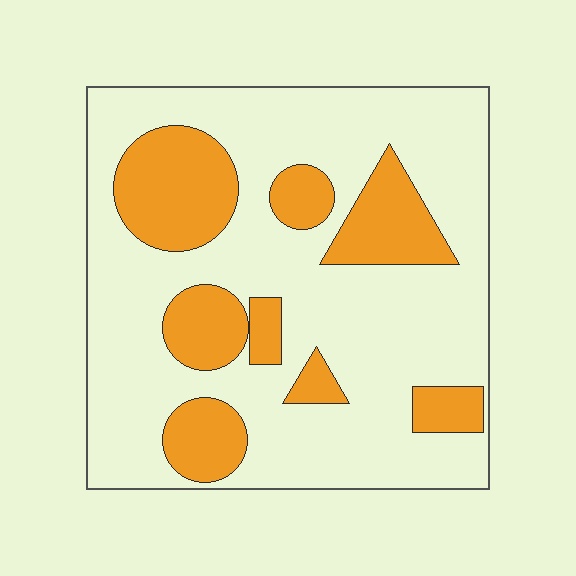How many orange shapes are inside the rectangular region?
8.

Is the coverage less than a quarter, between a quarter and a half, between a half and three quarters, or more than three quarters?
Between a quarter and a half.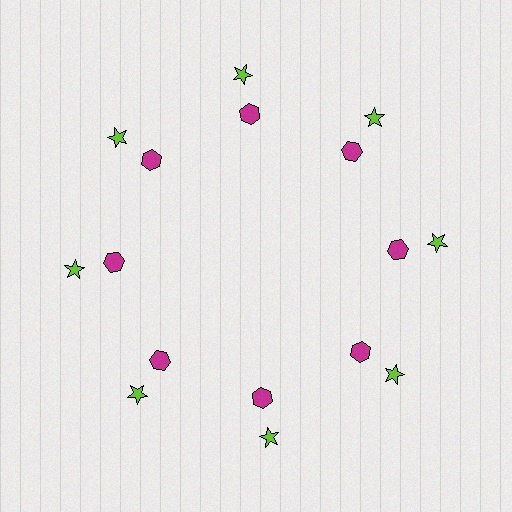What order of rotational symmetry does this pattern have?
This pattern has 8-fold rotational symmetry.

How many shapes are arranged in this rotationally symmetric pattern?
There are 16 shapes, arranged in 8 groups of 2.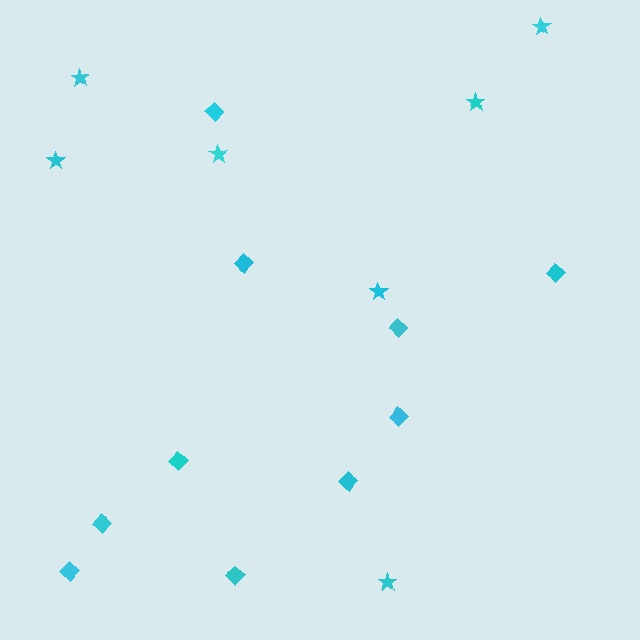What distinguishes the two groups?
There are 2 groups: one group of diamonds (10) and one group of stars (7).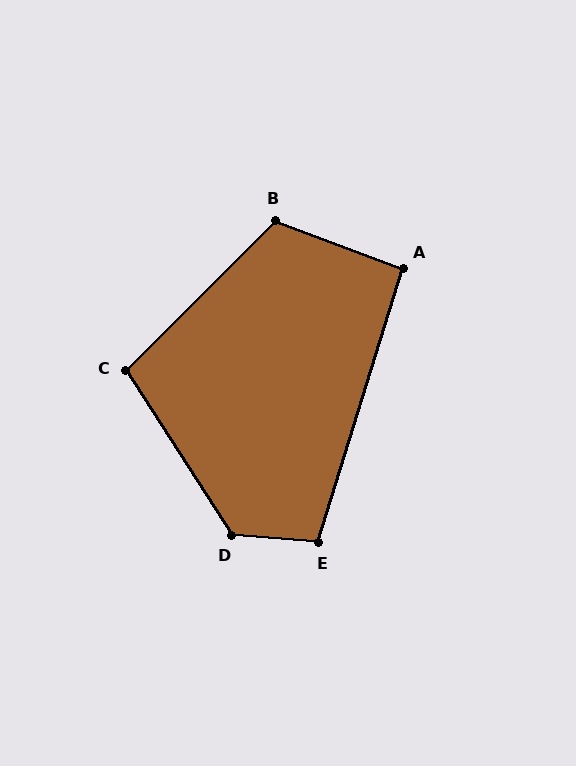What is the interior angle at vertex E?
Approximately 102 degrees (obtuse).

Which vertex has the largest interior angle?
D, at approximately 127 degrees.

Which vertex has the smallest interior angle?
A, at approximately 93 degrees.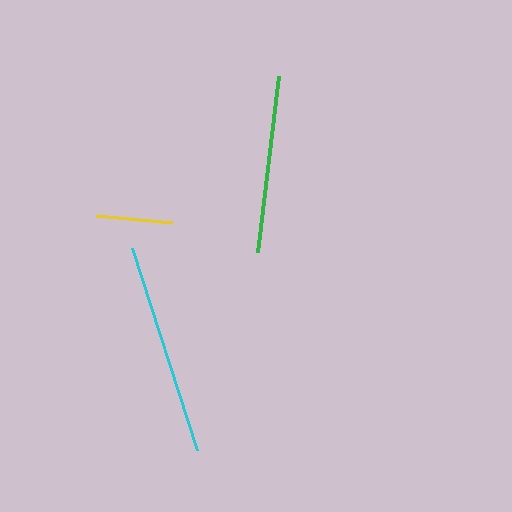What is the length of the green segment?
The green segment is approximately 178 pixels long.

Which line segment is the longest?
The cyan line is the longest at approximately 212 pixels.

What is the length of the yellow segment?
The yellow segment is approximately 76 pixels long.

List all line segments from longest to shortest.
From longest to shortest: cyan, green, yellow.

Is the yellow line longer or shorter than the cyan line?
The cyan line is longer than the yellow line.